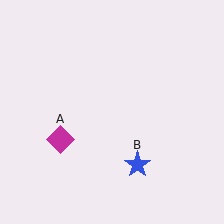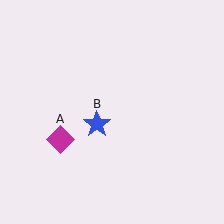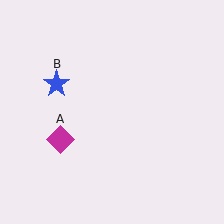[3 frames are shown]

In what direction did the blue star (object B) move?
The blue star (object B) moved up and to the left.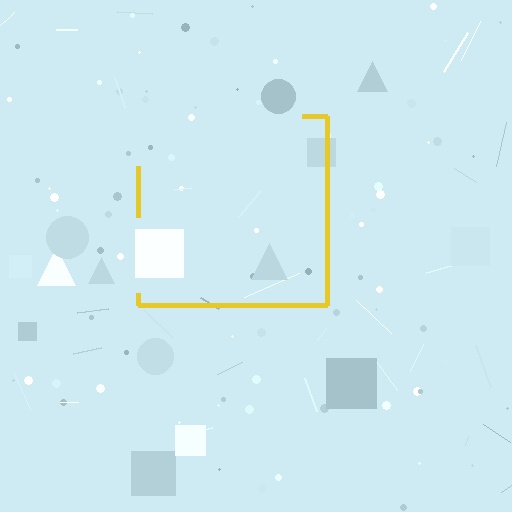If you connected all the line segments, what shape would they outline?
They would outline a square.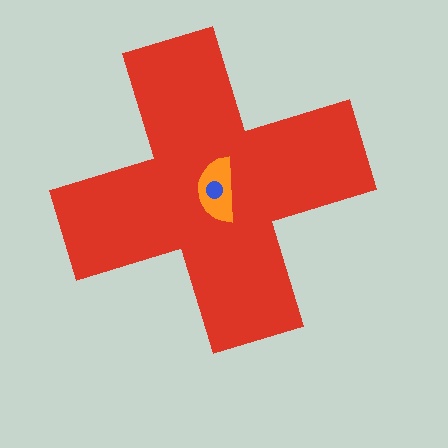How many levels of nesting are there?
3.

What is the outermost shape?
The red cross.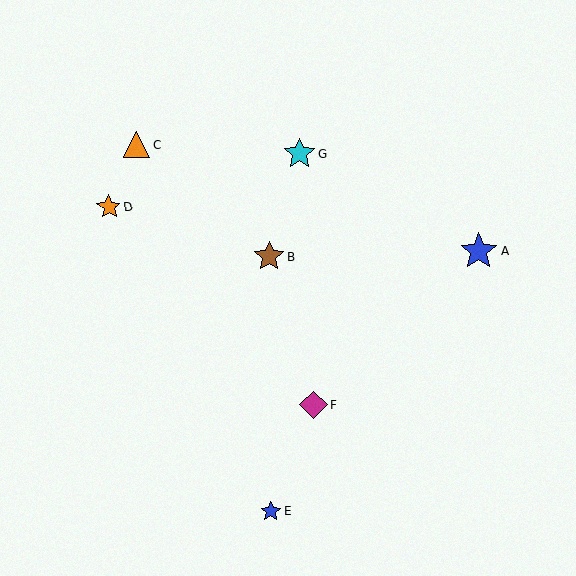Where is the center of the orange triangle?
The center of the orange triangle is at (137, 145).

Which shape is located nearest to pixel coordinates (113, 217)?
The orange star (labeled D) at (109, 207) is nearest to that location.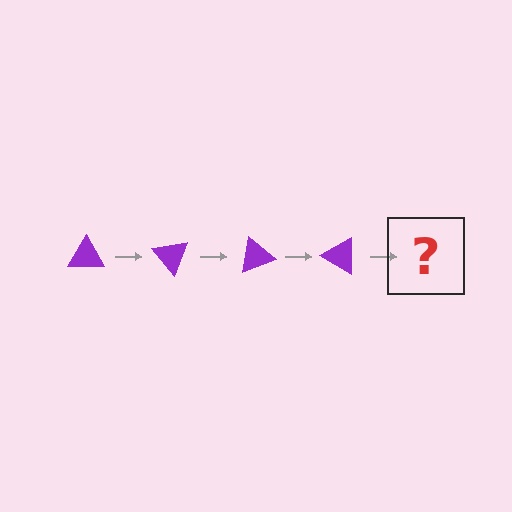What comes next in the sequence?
The next element should be a purple triangle rotated 200 degrees.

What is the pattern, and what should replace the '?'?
The pattern is that the triangle rotates 50 degrees each step. The '?' should be a purple triangle rotated 200 degrees.